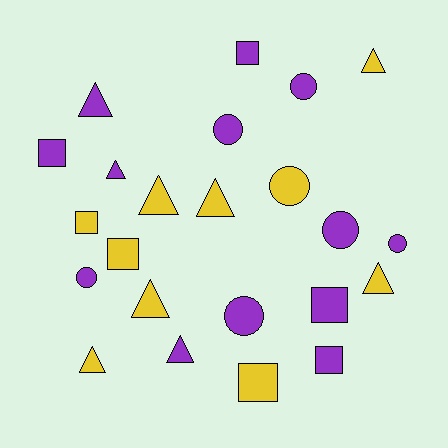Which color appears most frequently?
Purple, with 13 objects.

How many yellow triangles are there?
There are 6 yellow triangles.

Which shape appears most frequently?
Triangle, with 9 objects.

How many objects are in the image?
There are 23 objects.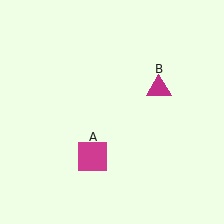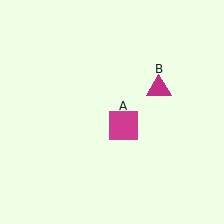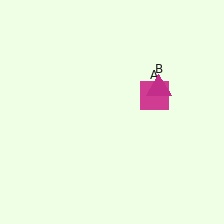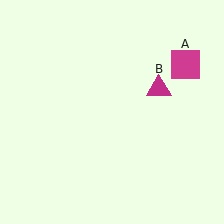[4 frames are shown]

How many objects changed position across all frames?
1 object changed position: magenta square (object A).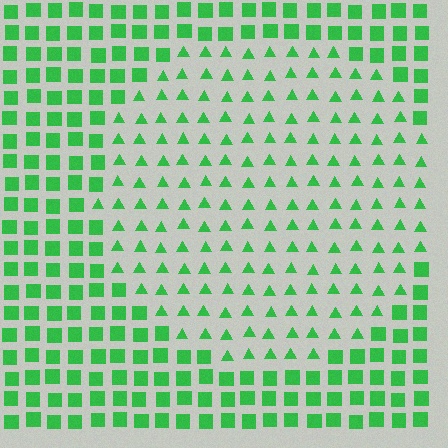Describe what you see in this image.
The image is filled with small green elements arranged in a uniform grid. A circle-shaped region contains triangles, while the surrounding area contains squares. The boundary is defined purely by the change in element shape.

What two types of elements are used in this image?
The image uses triangles inside the circle region and squares outside it.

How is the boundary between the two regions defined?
The boundary is defined by a change in element shape: triangles inside vs. squares outside. All elements share the same color and spacing.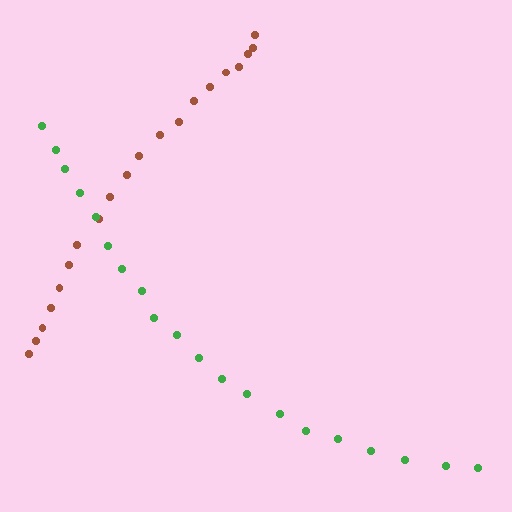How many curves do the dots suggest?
There are 2 distinct paths.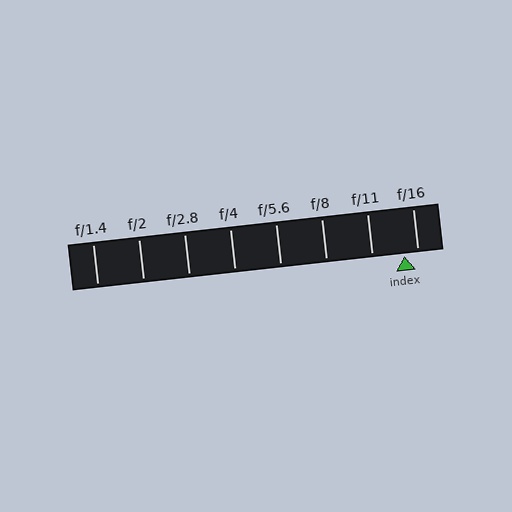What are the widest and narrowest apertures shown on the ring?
The widest aperture shown is f/1.4 and the narrowest is f/16.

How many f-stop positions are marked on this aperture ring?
There are 8 f-stop positions marked.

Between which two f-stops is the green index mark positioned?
The index mark is between f/11 and f/16.